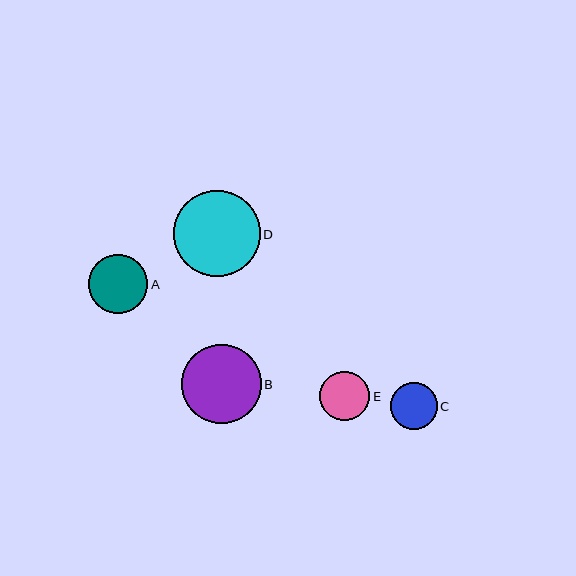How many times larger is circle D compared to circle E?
Circle D is approximately 1.7 times the size of circle E.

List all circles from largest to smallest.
From largest to smallest: D, B, A, E, C.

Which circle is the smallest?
Circle C is the smallest with a size of approximately 46 pixels.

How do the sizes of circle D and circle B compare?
Circle D and circle B are approximately the same size.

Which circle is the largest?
Circle D is the largest with a size of approximately 86 pixels.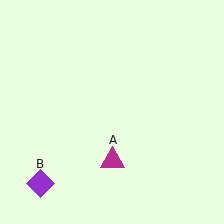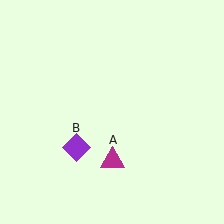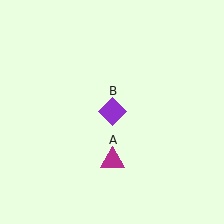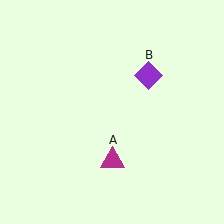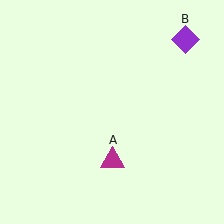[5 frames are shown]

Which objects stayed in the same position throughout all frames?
Magenta triangle (object A) remained stationary.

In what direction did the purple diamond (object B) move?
The purple diamond (object B) moved up and to the right.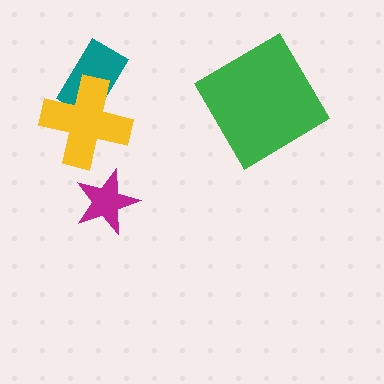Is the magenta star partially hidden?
No, no other shape covers it.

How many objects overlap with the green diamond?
0 objects overlap with the green diamond.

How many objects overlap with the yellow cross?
1 object overlaps with the yellow cross.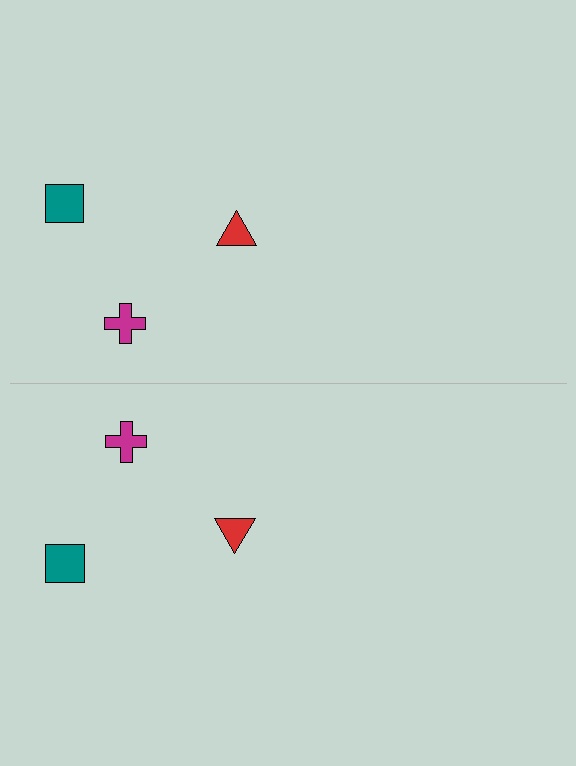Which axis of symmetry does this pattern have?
The pattern has a horizontal axis of symmetry running through the center of the image.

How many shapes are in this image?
There are 6 shapes in this image.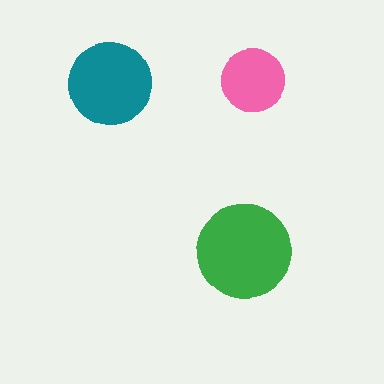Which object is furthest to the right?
The pink circle is rightmost.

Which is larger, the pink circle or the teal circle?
The teal one.